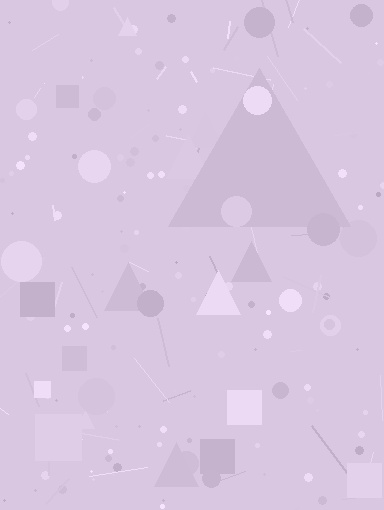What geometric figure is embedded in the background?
A triangle is embedded in the background.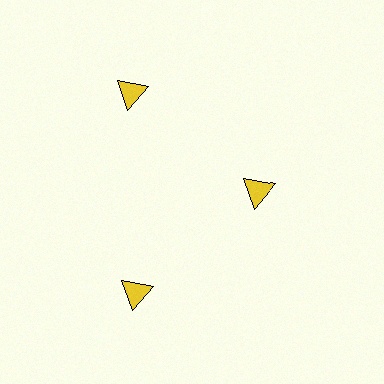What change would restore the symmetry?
The symmetry would be restored by moving it outward, back onto the ring so that all 3 triangles sit at equal angles and equal distance from the center.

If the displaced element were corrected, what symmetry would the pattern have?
It would have 3-fold rotational symmetry — the pattern would map onto itself every 120 degrees.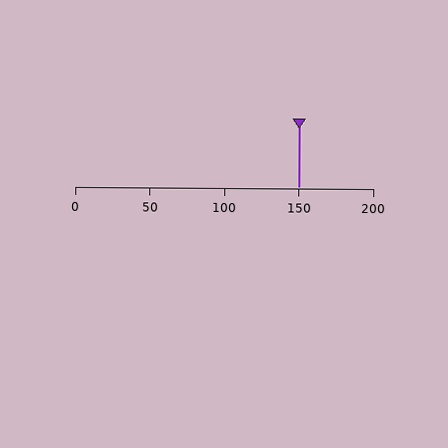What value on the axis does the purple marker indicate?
The marker indicates approximately 150.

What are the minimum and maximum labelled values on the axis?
The axis runs from 0 to 200.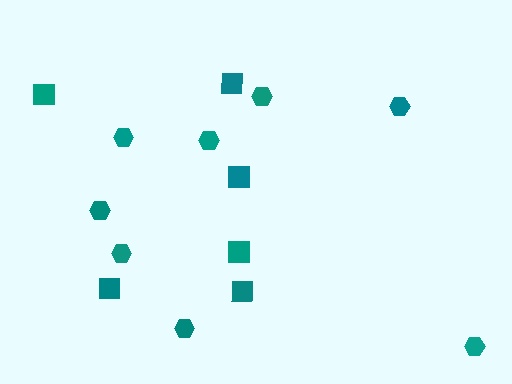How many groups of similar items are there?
There are 2 groups: one group of hexagons (8) and one group of squares (6).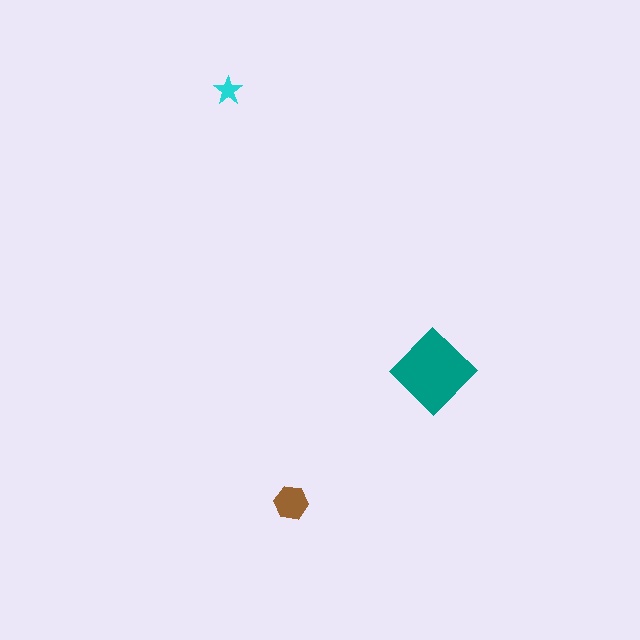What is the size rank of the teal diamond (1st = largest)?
1st.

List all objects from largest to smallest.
The teal diamond, the brown hexagon, the cyan star.